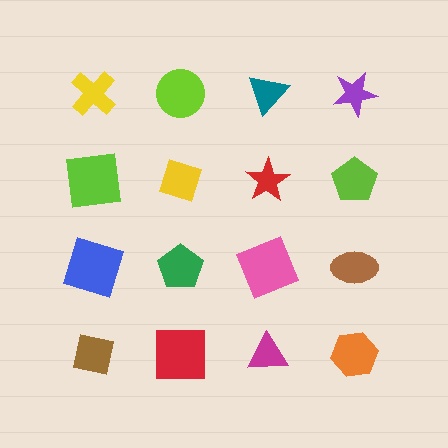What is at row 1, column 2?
A lime circle.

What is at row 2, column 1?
A lime square.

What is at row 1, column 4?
A purple star.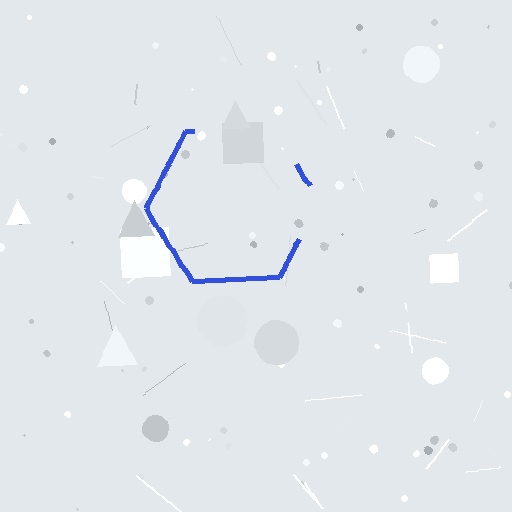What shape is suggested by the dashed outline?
The dashed outline suggests a hexagon.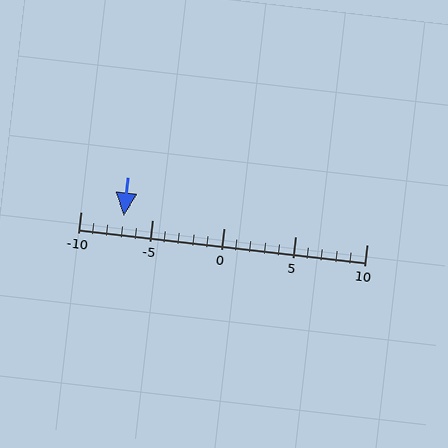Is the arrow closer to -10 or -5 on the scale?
The arrow is closer to -5.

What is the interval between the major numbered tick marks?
The major tick marks are spaced 5 units apart.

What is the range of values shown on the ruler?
The ruler shows values from -10 to 10.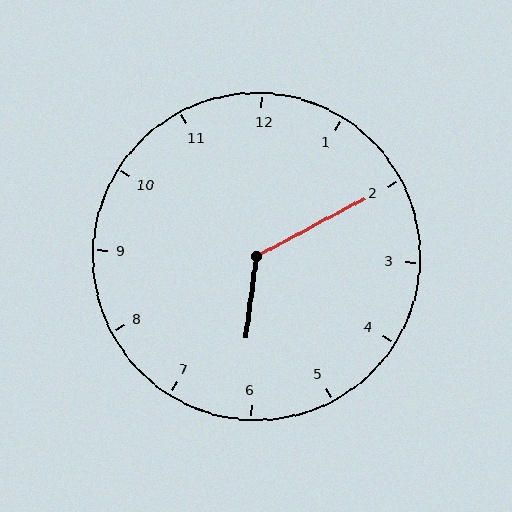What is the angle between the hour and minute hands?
Approximately 125 degrees.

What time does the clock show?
6:10.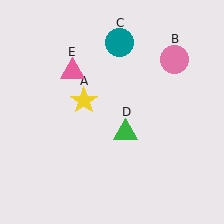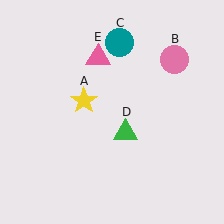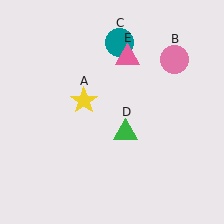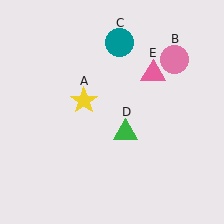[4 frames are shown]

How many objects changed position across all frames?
1 object changed position: pink triangle (object E).